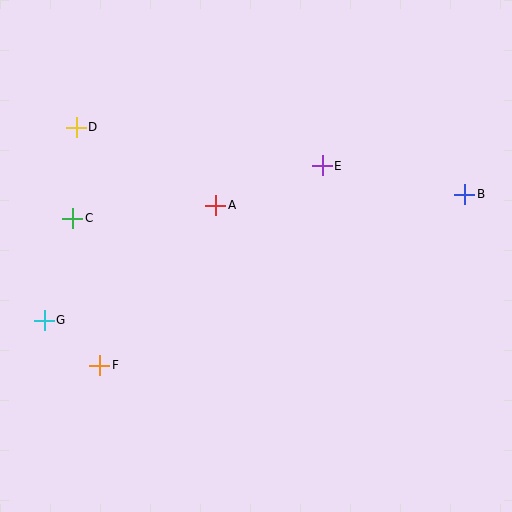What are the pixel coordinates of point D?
Point D is at (76, 127).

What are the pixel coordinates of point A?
Point A is at (216, 205).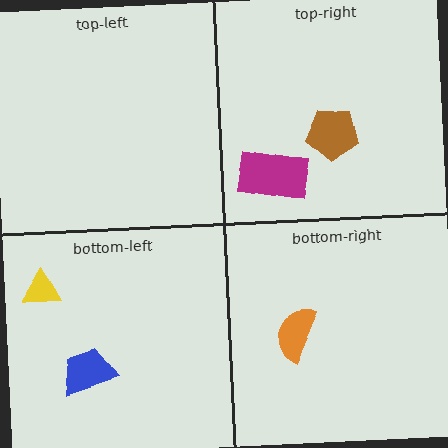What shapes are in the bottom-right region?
The orange semicircle.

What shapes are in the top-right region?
The magenta rectangle, the brown pentagon.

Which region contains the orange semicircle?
The bottom-right region.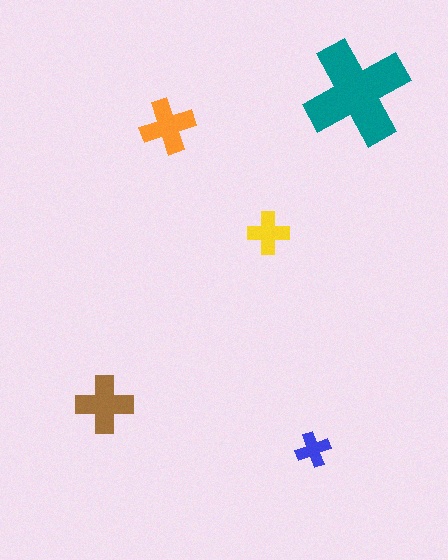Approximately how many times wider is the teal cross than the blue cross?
About 3 times wider.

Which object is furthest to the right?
The teal cross is rightmost.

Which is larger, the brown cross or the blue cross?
The brown one.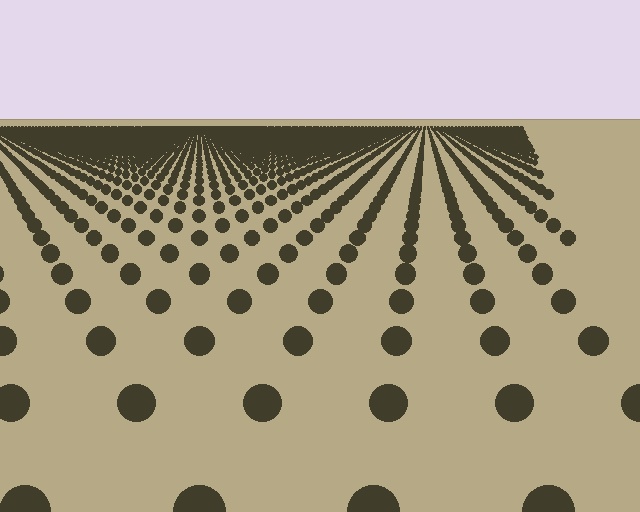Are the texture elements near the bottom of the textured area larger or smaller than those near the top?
Larger. Near the bottom, elements are closer to the viewer and appear at a bigger on-screen size.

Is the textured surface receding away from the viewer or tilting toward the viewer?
The surface is receding away from the viewer. Texture elements get smaller and denser toward the top.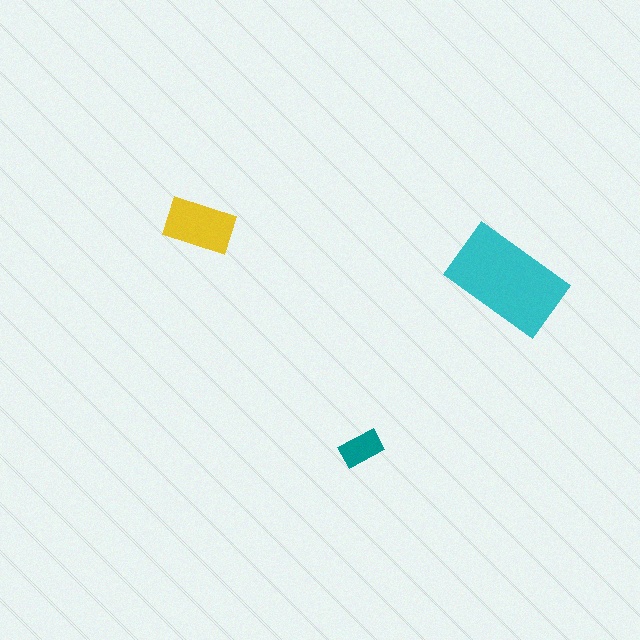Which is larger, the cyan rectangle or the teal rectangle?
The cyan one.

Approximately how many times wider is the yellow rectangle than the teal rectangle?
About 1.5 times wider.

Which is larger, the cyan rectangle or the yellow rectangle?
The cyan one.